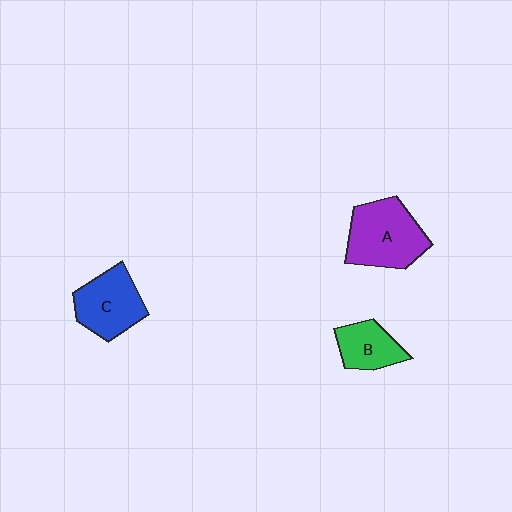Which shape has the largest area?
Shape A (purple).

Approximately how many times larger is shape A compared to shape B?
Approximately 1.7 times.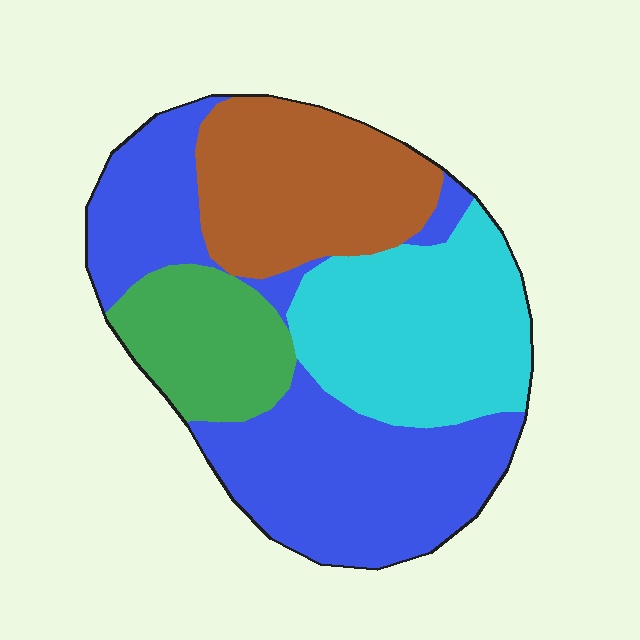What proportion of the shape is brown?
Brown takes up about one fifth (1/5) of the shape.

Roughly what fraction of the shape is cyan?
Cyan takes up about one quarter (1/4) of the shape.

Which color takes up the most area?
Blue, at roughly 40%.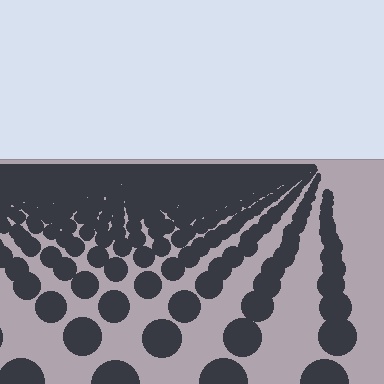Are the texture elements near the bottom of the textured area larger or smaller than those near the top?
Larger. Near the bottom, elements are closer to the viewer and appear at a bigger on-screen size.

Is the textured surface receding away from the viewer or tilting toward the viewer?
The surface is receding away from the viewer. Texture elements get smaller and denser toward the top.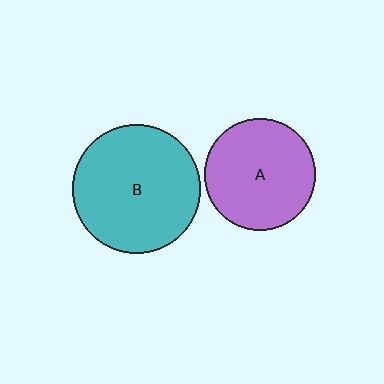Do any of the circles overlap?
No, none of the circles overlap.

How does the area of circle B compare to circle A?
Approximately 1.3 times.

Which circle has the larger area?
Circle B (teal).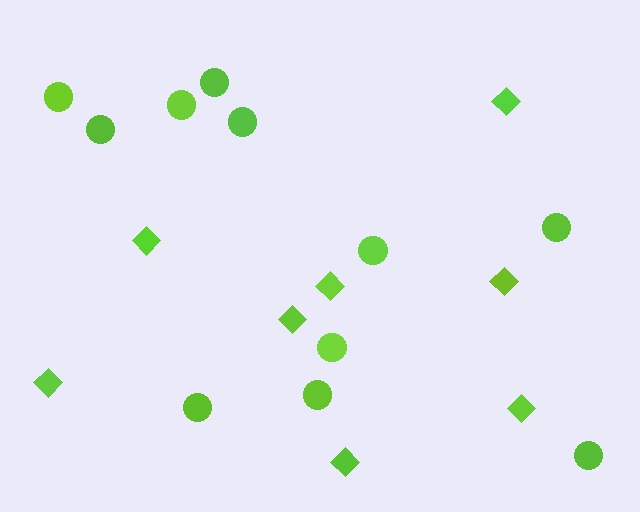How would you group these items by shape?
There are 2 groups: one group of circles (11) and one group of diamonds (8).